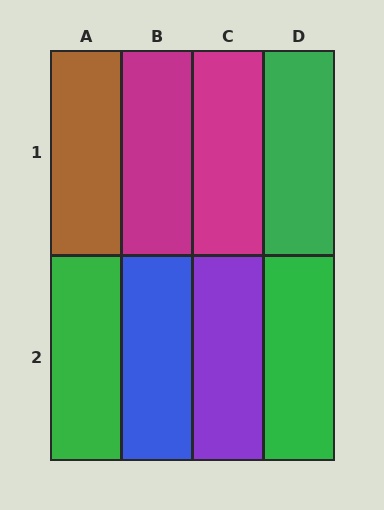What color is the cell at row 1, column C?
Magenta.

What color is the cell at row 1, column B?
Magenta.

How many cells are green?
3 cells are green.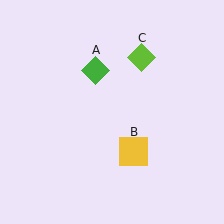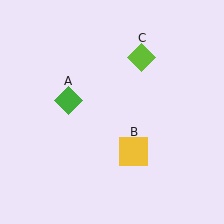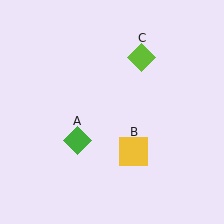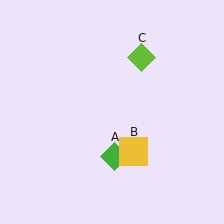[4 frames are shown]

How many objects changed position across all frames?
1 object changed position: green diamond (object A).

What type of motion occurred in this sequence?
The green diamond (object A) rotated counterclockwise around the center of the scene.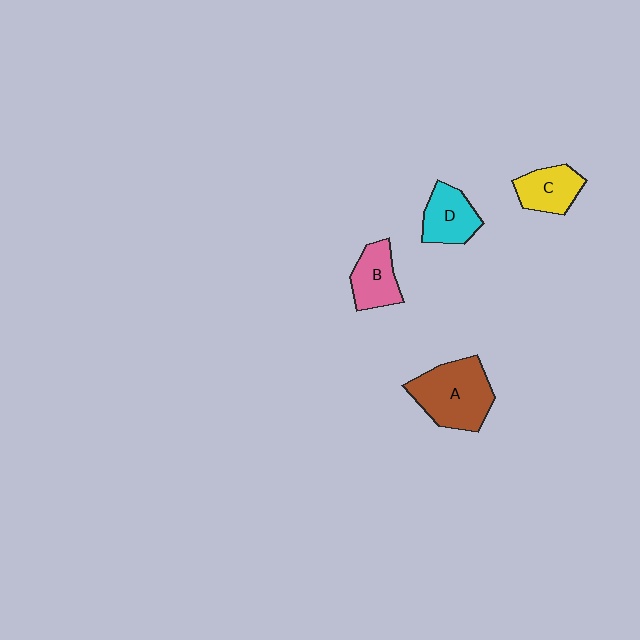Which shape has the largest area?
Shape A (brown).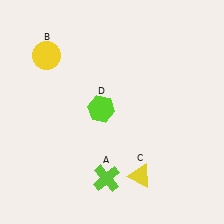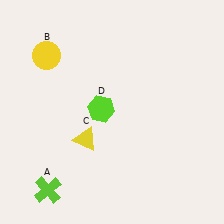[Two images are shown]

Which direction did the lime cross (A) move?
The lime cross (A) moved left.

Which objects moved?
The objects that moved are: the lime cross (A), the yellow triangle (C).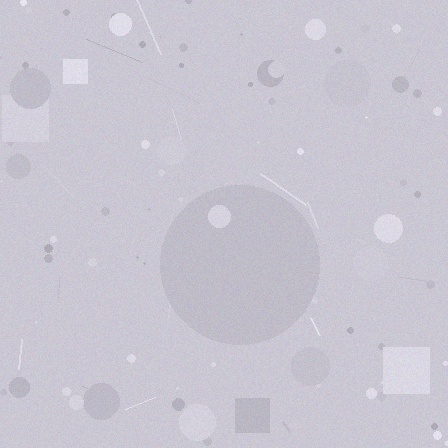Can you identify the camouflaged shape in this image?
The camouflaged shape is a circle.